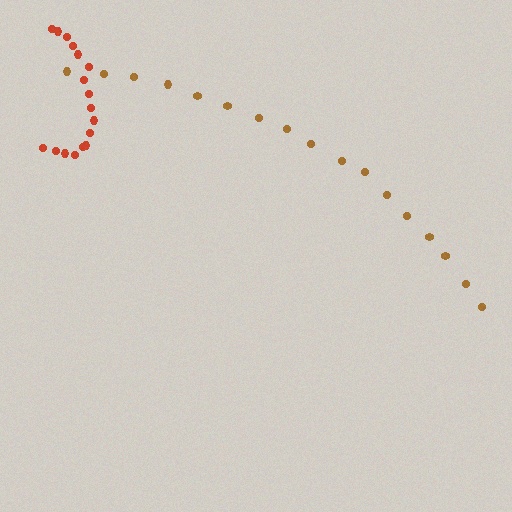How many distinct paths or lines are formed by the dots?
There are 2 distinct paths.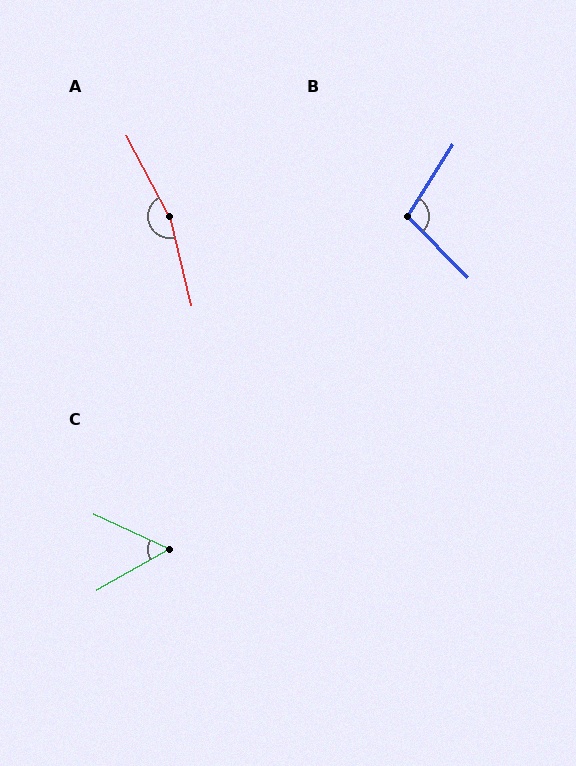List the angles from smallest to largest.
C (54°), B (103°), A (166°).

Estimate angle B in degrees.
Approximately 103 degrees.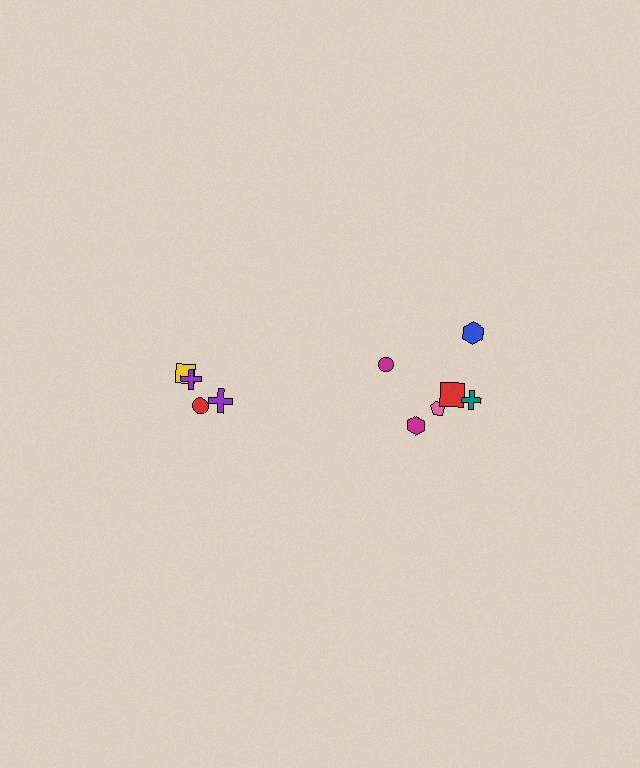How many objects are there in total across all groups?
There are 10 objects.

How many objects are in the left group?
There are 4 objects.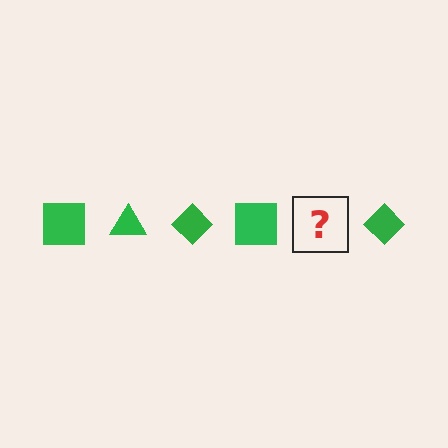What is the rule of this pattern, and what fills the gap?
The rule is that the pattern cycles through square, triangle, diamond shapes in green. The gap should be filled with a green triangle.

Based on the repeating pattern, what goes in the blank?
The blank should be a green triangle.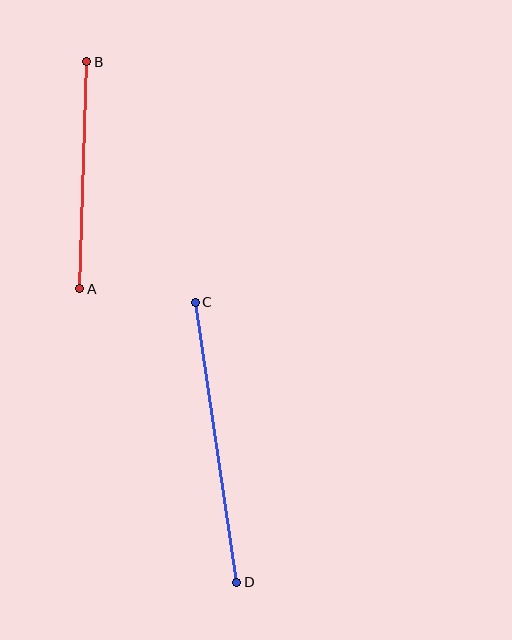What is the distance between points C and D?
The distance is approximately 283 pixels.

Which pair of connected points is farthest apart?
Points C and D are farthest apart.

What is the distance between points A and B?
The distance is approximately 227 pixels.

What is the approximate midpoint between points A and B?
The midpoint is at approximately (83, 175) pixels.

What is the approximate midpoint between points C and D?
The midpoint is at approximately (216, 442) pixels.